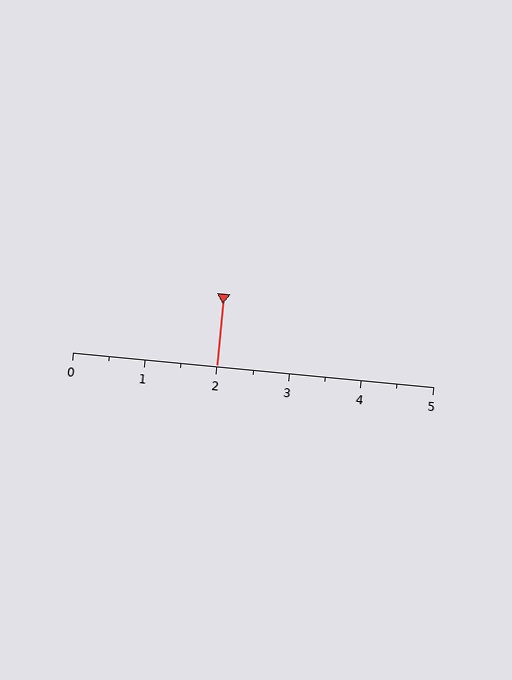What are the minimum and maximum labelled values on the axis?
The axis runs from 0 to 5.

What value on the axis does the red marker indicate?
The marker indicates approximately 2.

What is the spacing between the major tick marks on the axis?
The major ticks are spaced 1 apart.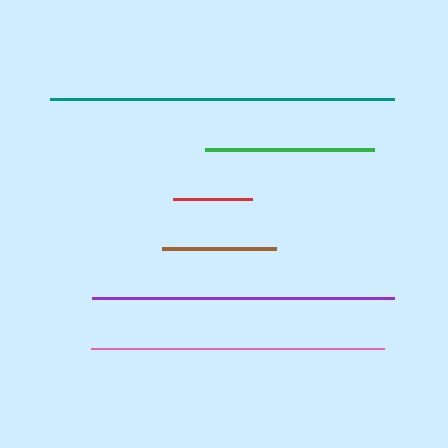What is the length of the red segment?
The red segment is approximately 79 pixels long.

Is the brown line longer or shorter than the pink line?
The pink line is longer than the brown line.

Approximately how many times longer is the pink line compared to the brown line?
The pink line is approximately 2.6 times the length of the brown line.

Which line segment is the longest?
The teal line is the longest at approximately 344 pixels.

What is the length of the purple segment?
The purple segment is approximately 302 pixels long.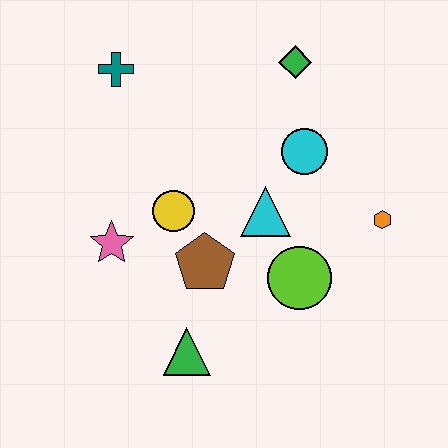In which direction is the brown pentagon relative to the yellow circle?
The brown pentagon is below the yellow circle.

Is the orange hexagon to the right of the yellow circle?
Yes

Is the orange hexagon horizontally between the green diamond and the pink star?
No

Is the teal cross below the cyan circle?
No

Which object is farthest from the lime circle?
The teal cross is farthest from the lime circle.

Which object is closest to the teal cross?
The yellow circle is closest to the teal cross.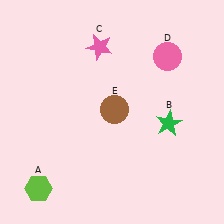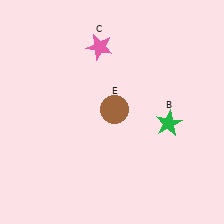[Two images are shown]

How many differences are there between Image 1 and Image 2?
There are 2 differences between the two images.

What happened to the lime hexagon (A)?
The lime hexagon (A) was removed in Image 2. It was in the bottom-left area of Image 1.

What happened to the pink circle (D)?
The pink circle (D) was removed in Image 2. It was in the top-right area of Image 1.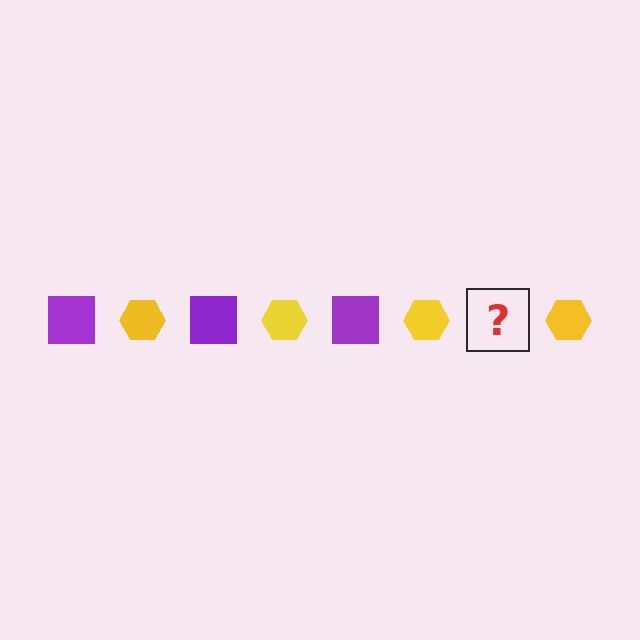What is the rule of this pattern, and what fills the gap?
The rule is that the pattern alternates between purple square and yellow hexagon. The gap should be filled with a purple square.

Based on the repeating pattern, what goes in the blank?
The blank should be a purple square.